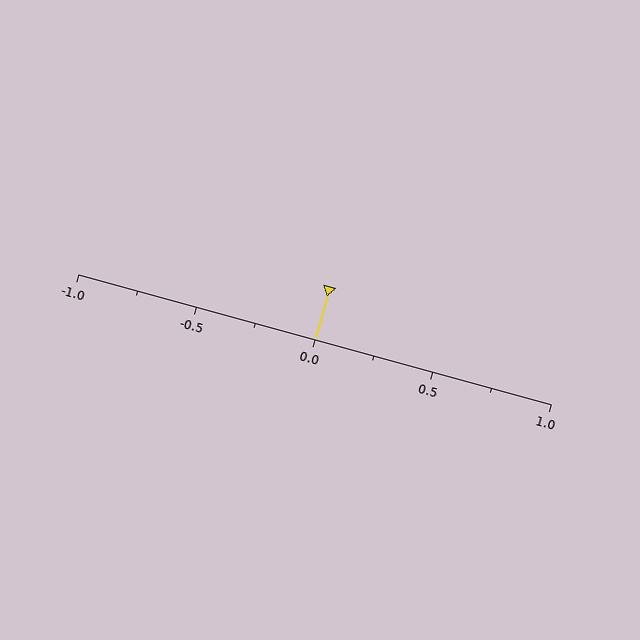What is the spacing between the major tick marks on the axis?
The major ticks are spaced 0.5 apart.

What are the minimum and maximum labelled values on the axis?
The axis runs from -1.0 to 1.0.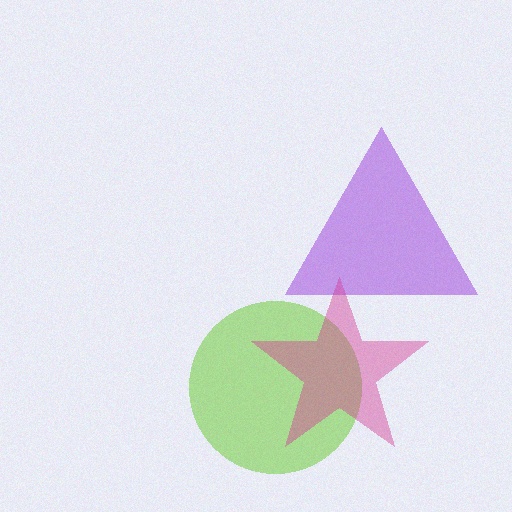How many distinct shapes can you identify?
There are 3 distinct shapes: a purple triangle, a lime circle, a magenta star.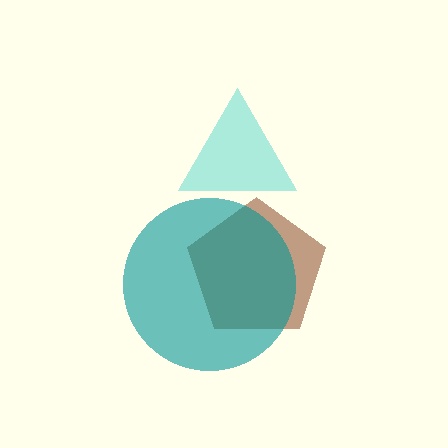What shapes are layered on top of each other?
The layered shapes are: a brown pentagon, a cyan triangle, a teal circle.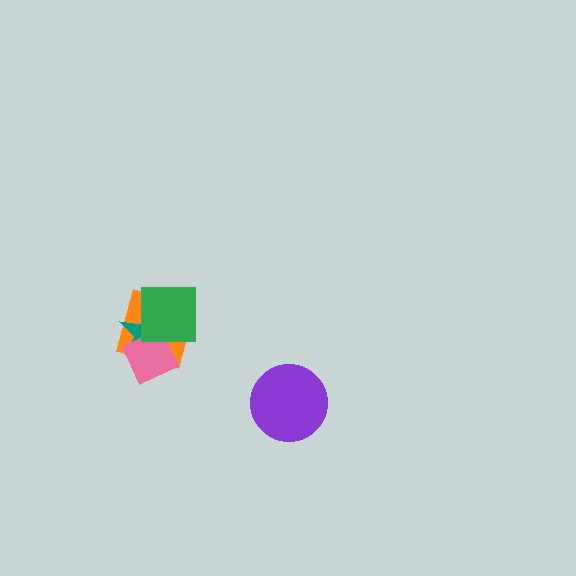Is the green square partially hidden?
No, no other shape covers it.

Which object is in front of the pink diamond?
The green square is in front of the pink diamond.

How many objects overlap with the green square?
3 objects overlap with the green square.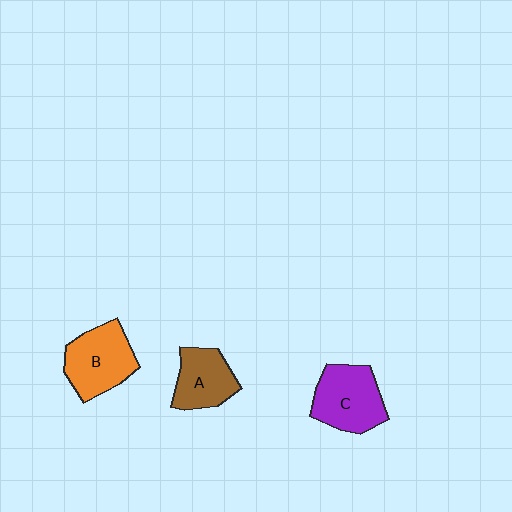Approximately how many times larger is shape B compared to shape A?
Approximately 1.2 times.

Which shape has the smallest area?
Shape A (brown).